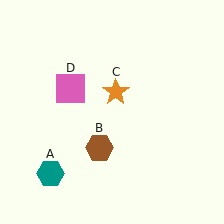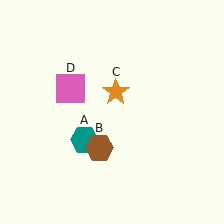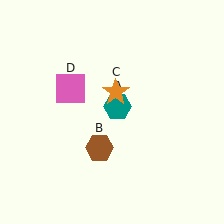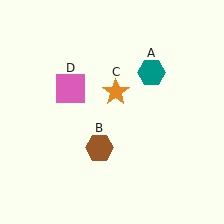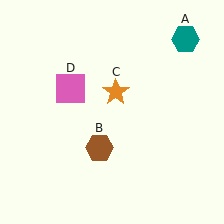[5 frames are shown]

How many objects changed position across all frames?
1 object changed position: teal hexagon (object A).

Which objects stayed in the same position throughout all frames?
Brown hexagon (object B) and orange star (object C) and pink square (object D) remained stationary.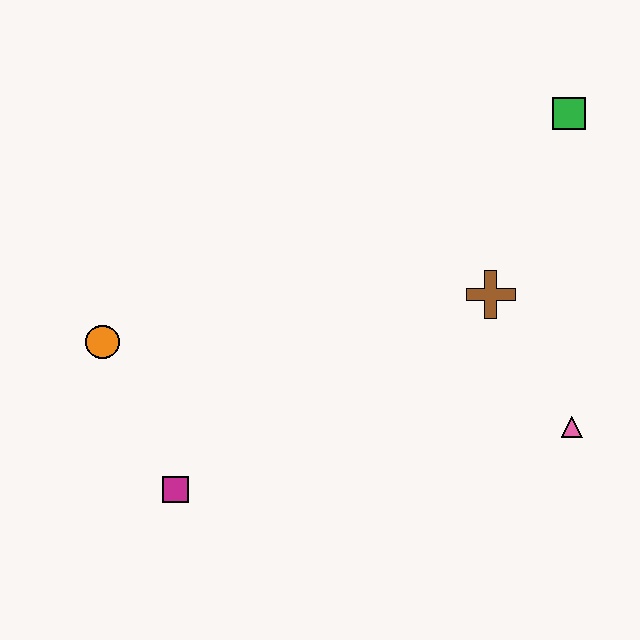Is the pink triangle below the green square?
Yes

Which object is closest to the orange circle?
The magenta square is closest to the orange circle.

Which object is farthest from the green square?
The magenta square is farthest from the green square.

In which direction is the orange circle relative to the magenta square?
The orange circle is above the magenta square.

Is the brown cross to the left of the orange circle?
No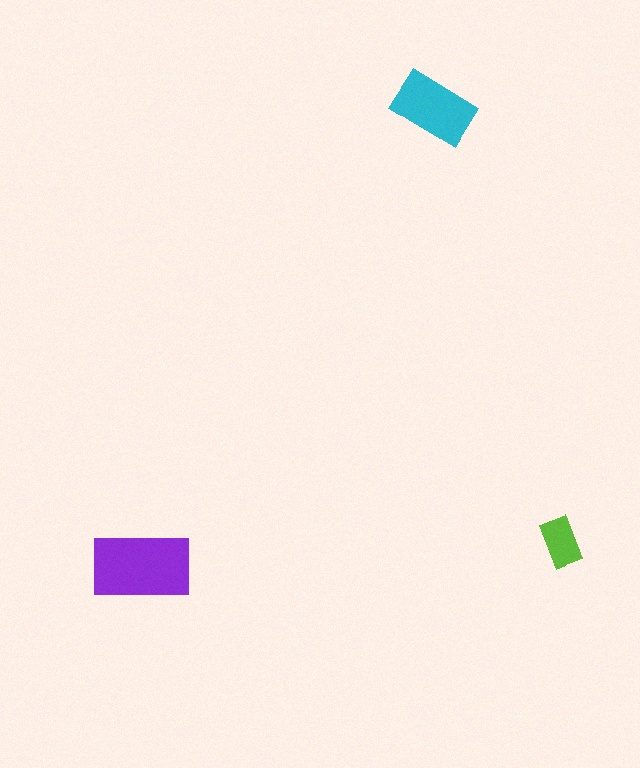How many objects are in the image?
There are 3 objects in the image.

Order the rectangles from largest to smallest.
the purple one, the cyan one, the lime one.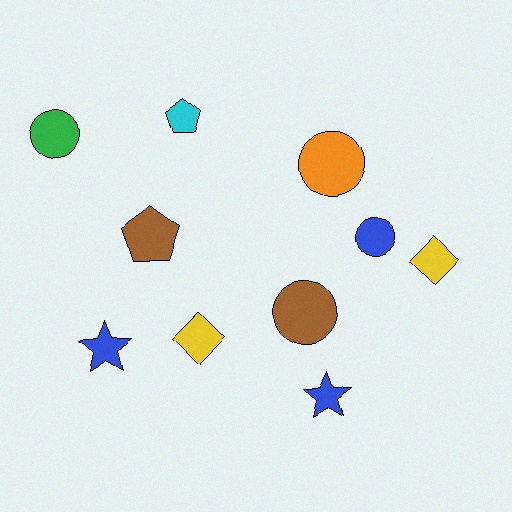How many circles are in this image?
There are 4 circles.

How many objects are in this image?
There are 10 objects.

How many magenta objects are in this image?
There are no magenta objects.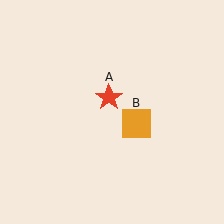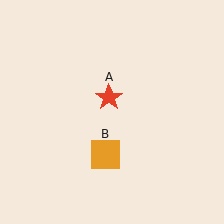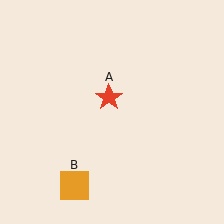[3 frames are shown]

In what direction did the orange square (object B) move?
The orange square (object B) moved down and to the left.